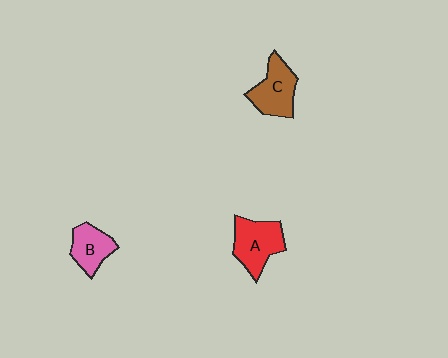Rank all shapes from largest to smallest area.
From largest to smallest: A (red), C (brown), B (pink).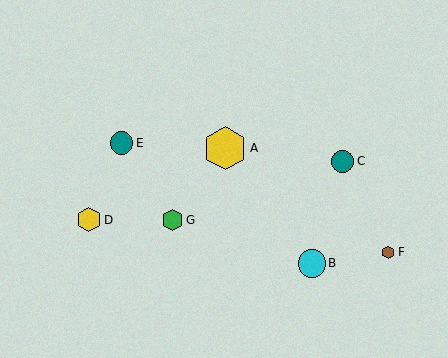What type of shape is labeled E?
Shape E is a teal circle.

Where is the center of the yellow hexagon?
The center of the yellow hexagon is at (89, 220).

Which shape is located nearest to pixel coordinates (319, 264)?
The cyan circle (labeled B) at (312, 263) is nearest to that location.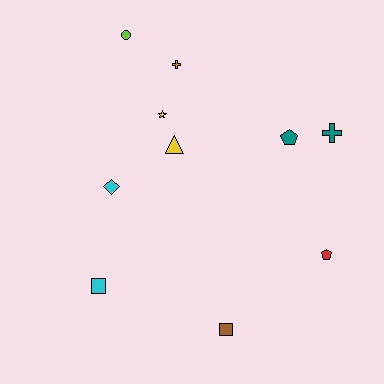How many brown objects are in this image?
There is 1 brown object.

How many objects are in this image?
There are 10 objects.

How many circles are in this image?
There is 1 circle.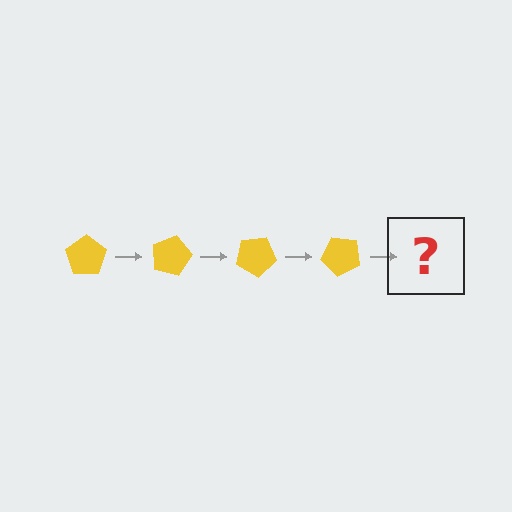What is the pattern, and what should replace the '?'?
The pattern is that the pentagon rotates 15 degrees each step. The '?' should be a yellow pentagon rotated 60 degrees.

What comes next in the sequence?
The next element should be a yellow pentagon rotated 60 degrees.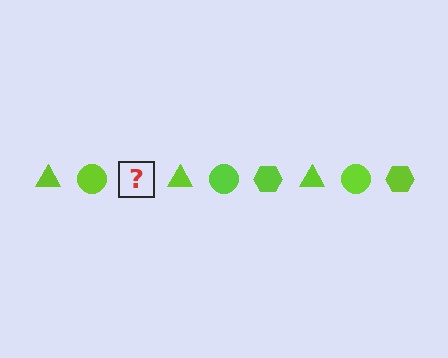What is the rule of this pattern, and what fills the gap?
The rule is that the pattern cycles through triangle, circle, hexagon shapes in lime. The gap should be filled with a lime hexagon.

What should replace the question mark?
The question mark should be replaced with a lime hexagon.